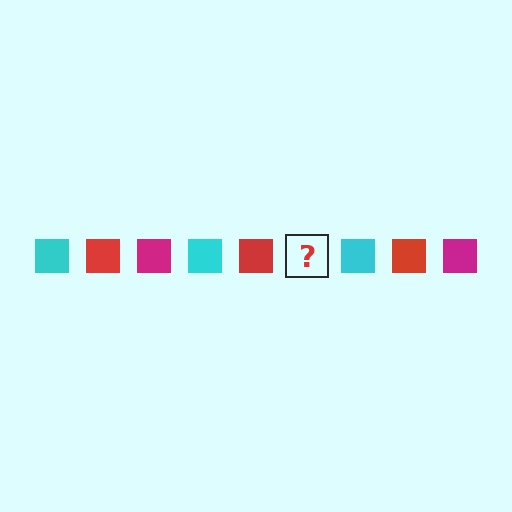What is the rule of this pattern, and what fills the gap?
The rule is that the pattern cycles through cyan, red, magenta squares. The gap should be filled with a magenta square.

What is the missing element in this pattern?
The missing element is a magenta square.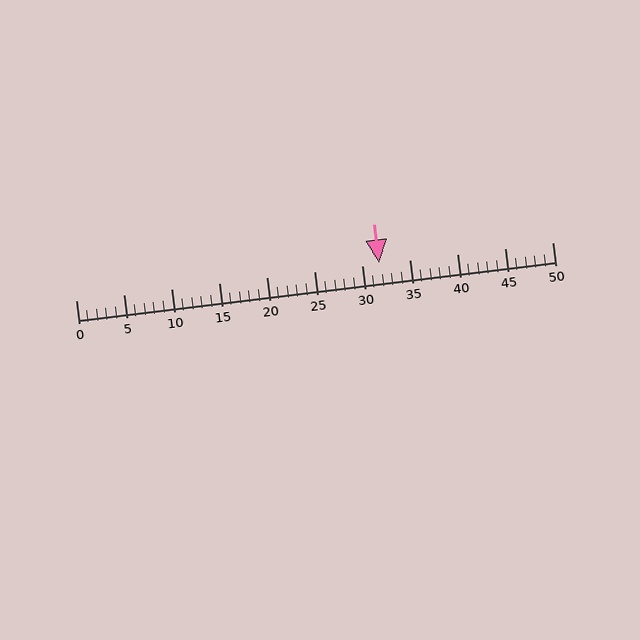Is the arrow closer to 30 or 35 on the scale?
The arrow is closer to 30.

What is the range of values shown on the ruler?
The ruler shows values from 0 to 50.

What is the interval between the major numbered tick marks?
The major tick marks are spaced 5 units apart.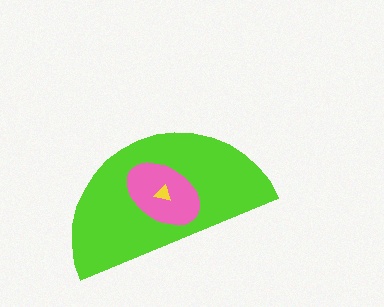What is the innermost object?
The yellow triangle.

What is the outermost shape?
The lime semicircle.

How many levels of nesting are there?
3.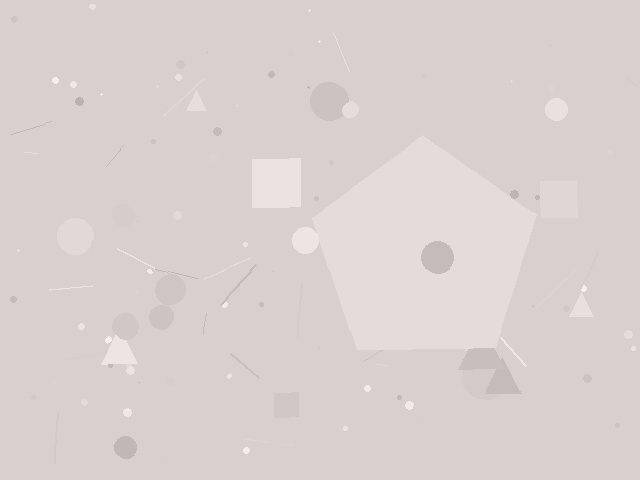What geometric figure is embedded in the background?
A pentagon is embedded in the background.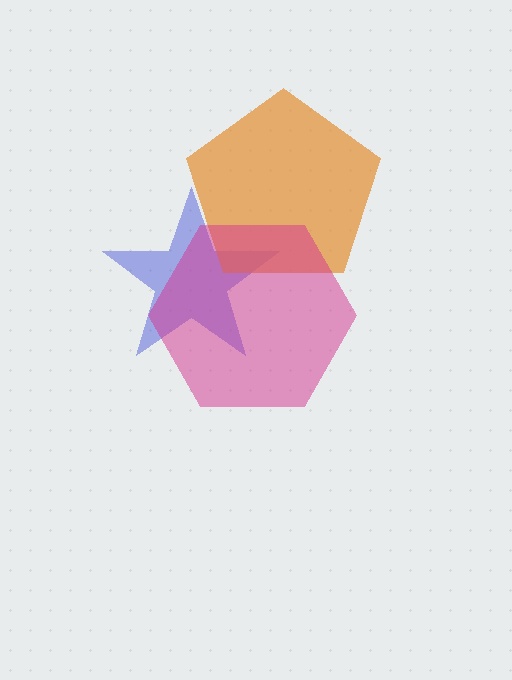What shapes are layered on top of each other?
The layered shapes are: a blue star, an orange pentagon, a magenta hexagon.